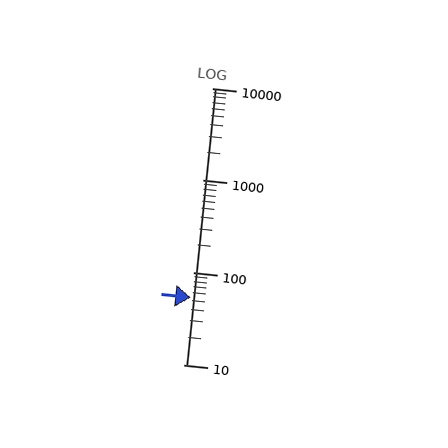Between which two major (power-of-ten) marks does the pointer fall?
The pointer is between 10 and 100.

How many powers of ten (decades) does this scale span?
The scale spans 3 decades, from 10 to 10000.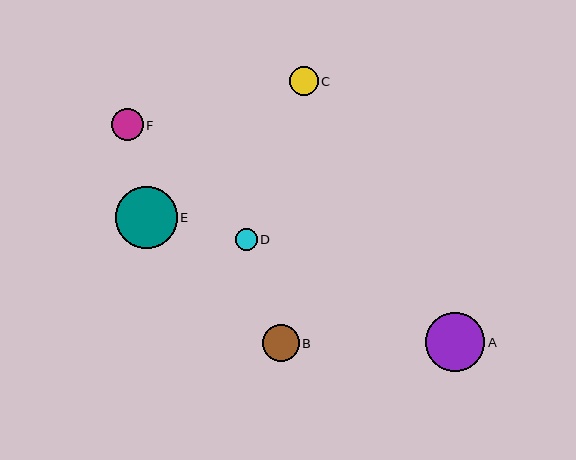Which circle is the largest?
Circle E is the largest with a size of approximately 62 pixels.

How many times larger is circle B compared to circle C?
Circle B is approximately 1.3 times the size of circle C.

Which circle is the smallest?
Circle D is the smallest with a size of approximately 22 pixels.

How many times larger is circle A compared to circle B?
Circle A is approximately 1.6 times the size of circle B.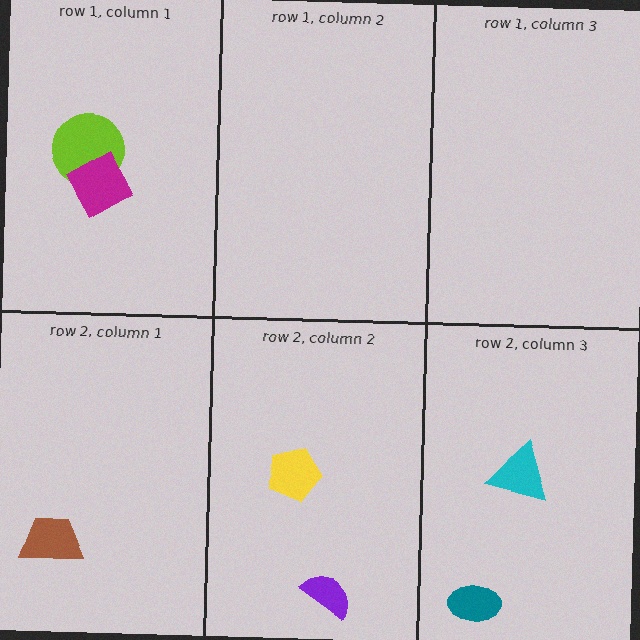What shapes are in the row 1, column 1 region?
The lime circle, the magenta diamond.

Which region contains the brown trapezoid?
The row 2, column 1 region.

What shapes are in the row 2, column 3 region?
The cyan triangle, the teal ellipse.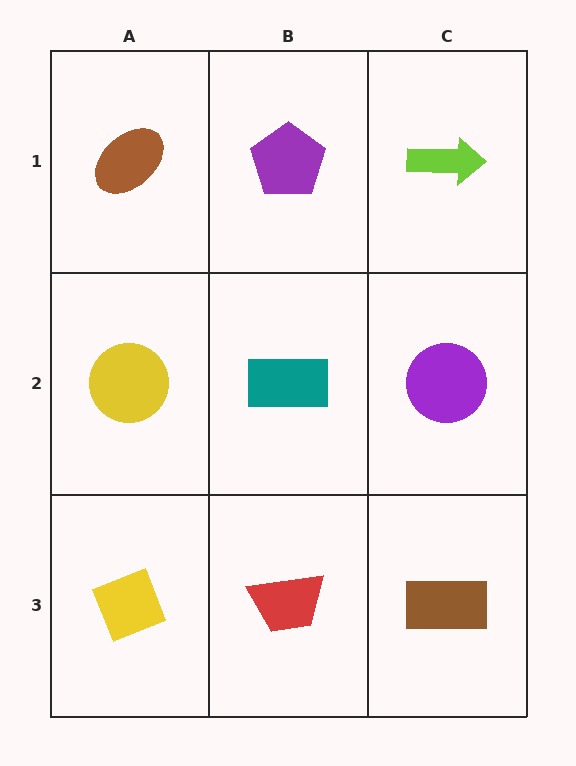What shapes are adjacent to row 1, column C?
A purple circle (row 2, column C), a purple pentagon (row 1, column B).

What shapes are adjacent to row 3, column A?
A yellow circle (row 2, column A), a red trapezoid (row 3, column B).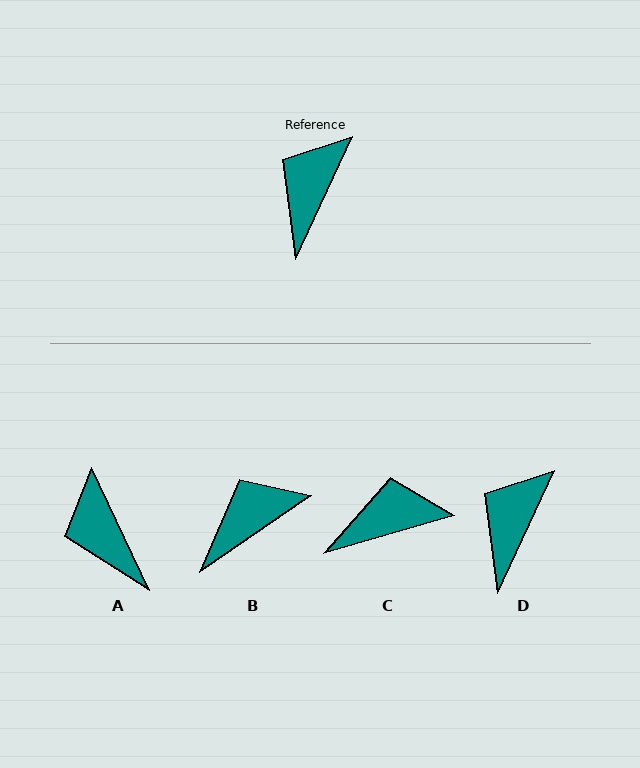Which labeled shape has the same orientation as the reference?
D.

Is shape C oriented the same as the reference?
No, it is off by about 49 degrees.